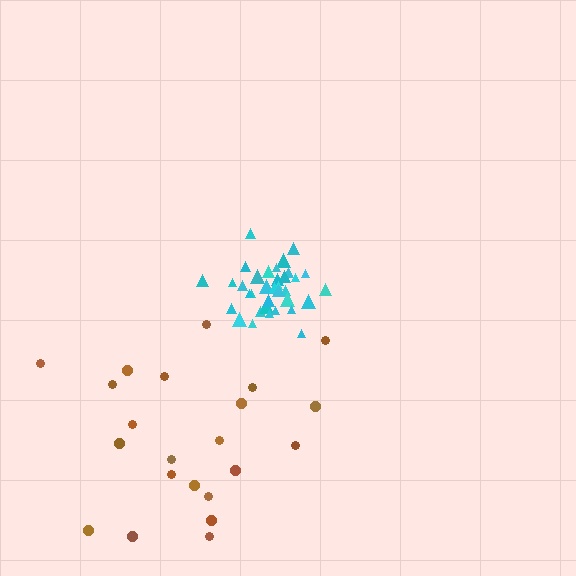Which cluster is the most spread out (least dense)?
Brown.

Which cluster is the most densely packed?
Cyan.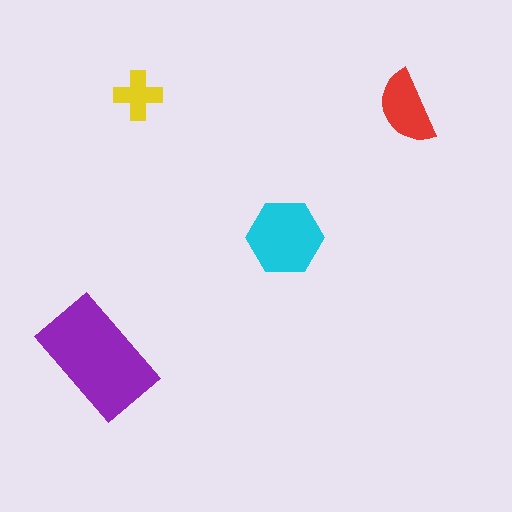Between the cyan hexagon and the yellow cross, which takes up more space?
The cyan hexagon.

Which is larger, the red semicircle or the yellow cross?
The red semicircle.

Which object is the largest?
The purple rectangle.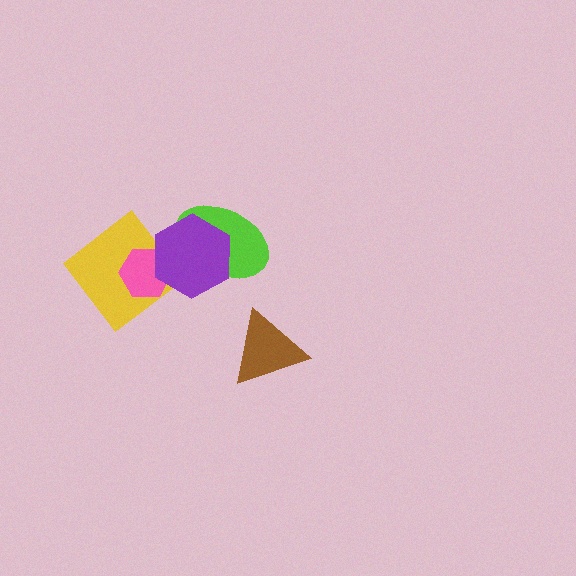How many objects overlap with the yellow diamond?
2 objects overlap with the yellow diamond.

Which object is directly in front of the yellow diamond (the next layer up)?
The pink hexagon is directly in front of the yellow diamond.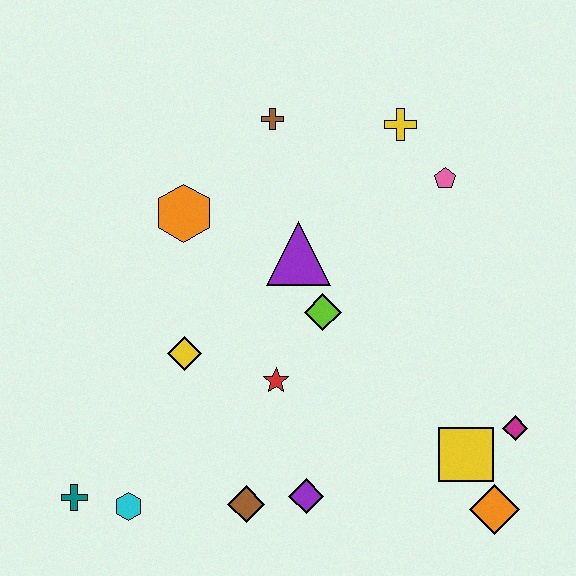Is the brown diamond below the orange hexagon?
Yes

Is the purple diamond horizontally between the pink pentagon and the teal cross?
Yes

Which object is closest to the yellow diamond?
The red star is closest to the yellow diamond.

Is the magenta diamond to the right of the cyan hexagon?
Yes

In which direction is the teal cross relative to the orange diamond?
The teal cross is to the left of the orange diamond.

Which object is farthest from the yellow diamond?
The orange diamond is farthest from the yellow diamond.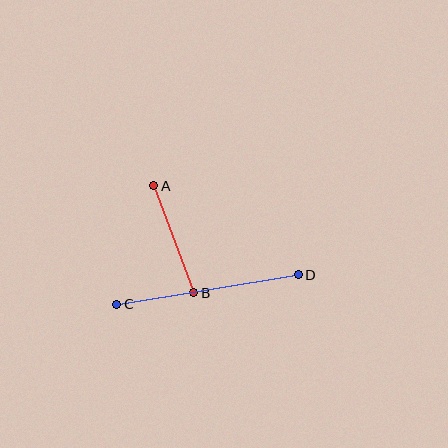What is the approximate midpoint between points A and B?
The midpoint is at approximately (174, 239) pixels.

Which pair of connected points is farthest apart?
Points C and D are farthest apart.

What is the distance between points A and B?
The distance is approximately 114 pixels.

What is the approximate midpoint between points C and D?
The midpoint is at approximately (207, 290) pixels.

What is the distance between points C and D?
The distance is approximately 184 pixels.